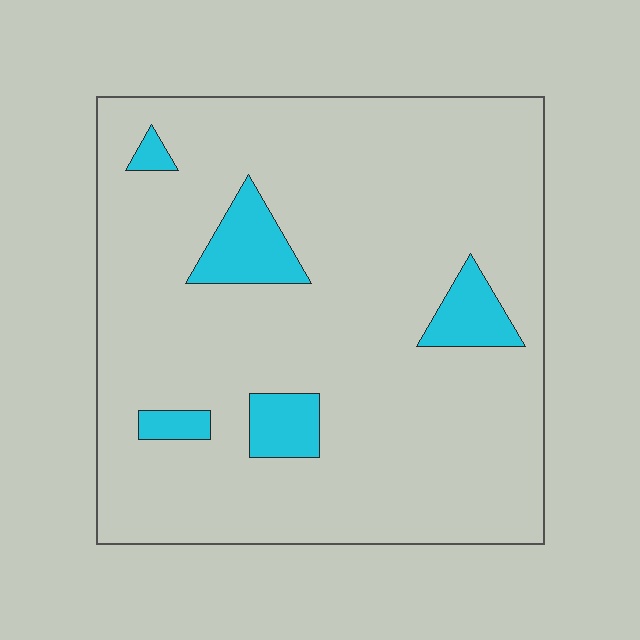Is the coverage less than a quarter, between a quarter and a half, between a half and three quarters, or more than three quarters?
Less than a quarter.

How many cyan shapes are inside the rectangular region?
5.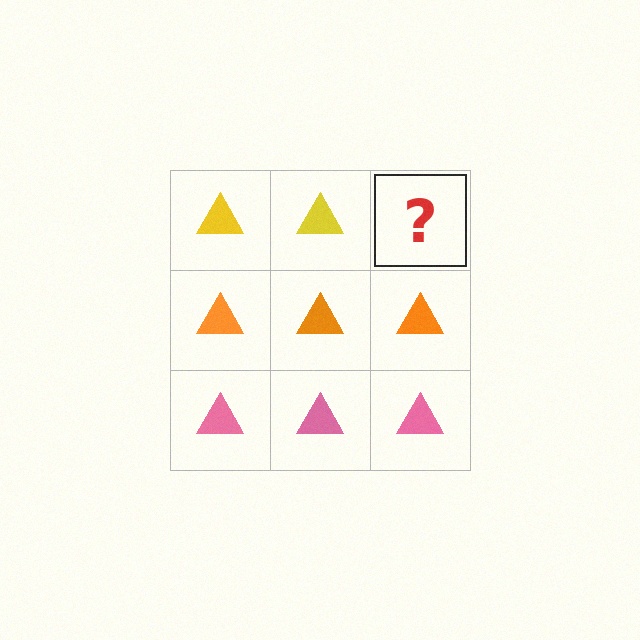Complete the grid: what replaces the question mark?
The question mark should be replaced with a yellow triangle.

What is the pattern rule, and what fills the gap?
The rule is that each row has a consistent color. The gap should be filled with a yellow triangle.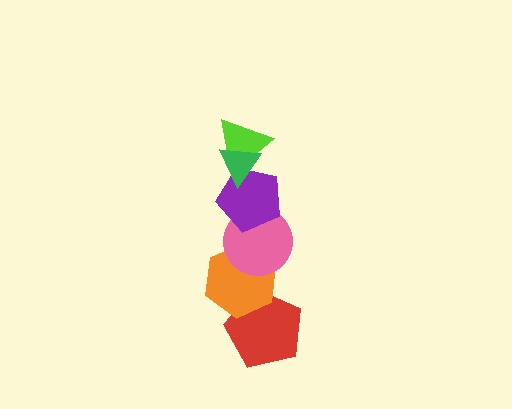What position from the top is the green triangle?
The green triangle is 1st from the top.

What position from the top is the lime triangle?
The lime triangle is 2nd from the top.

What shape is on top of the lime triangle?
The green triangle is on top of the lime triangle.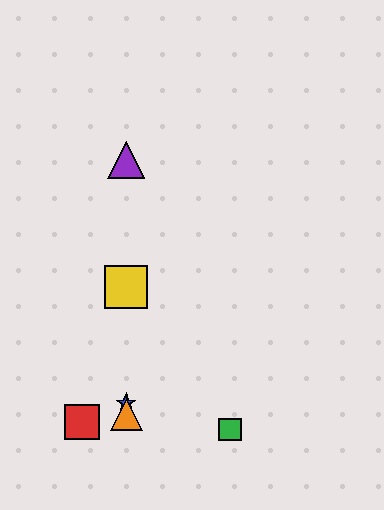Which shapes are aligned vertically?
The blue star, the yellow square, the purple triangle, the orange triangle are aligned vertically.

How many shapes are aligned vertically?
4 shapes (the blue star, the yellow square, the purple triangle, the orange triangle) are aligned vertically.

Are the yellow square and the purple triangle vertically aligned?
Yes, both are at x≈126.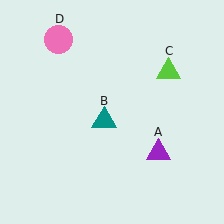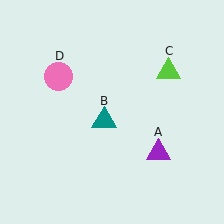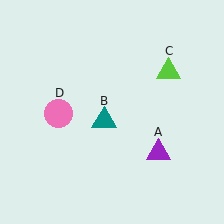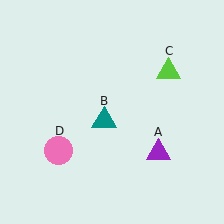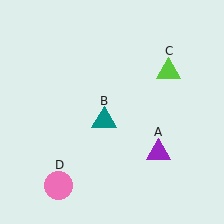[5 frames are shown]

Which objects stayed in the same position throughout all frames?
Purple triangle (object A) and teal triangle (object B) and lime triangle (object C) remained stationary.